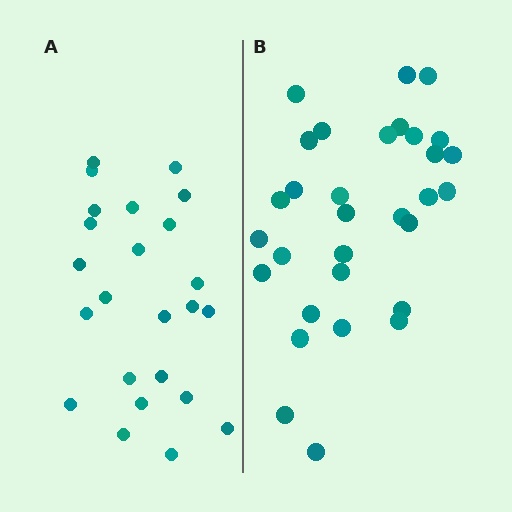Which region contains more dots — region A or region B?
Region B (the right region) has more dots.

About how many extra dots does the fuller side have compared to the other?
Region B has roughly 8 or so more dots than region A.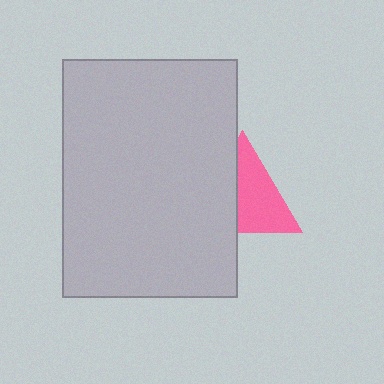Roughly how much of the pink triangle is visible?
About half of it is visible (roughly 58%).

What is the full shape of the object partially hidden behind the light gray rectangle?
The partially hidden object is a pink triangle.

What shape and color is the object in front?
The object in front is a light gray rectangle.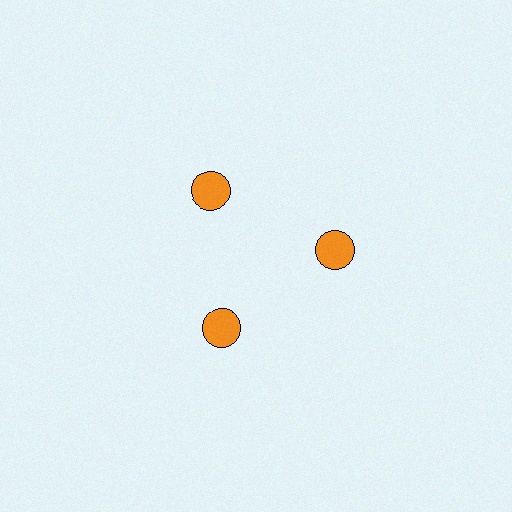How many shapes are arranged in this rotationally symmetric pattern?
There are 3 shapes, arranged in 3 groups of 1.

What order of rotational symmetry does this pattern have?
This pattern has 3-fold rotational symmetry.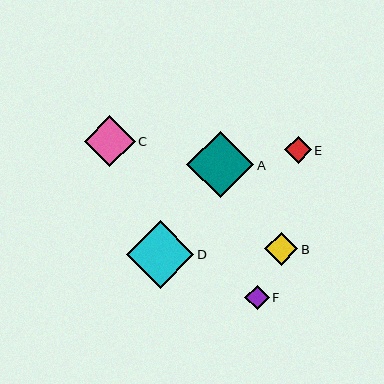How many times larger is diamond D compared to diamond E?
Diamond D is approximately 2.5 times the size of diamond E.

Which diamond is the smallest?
Diamond F is the smallest with a size of approximately 25 pixels.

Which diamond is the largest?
Diamond D is the largest with a size of approximately 67 pixels.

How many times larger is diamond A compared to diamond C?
Diamond A is approximately 1.3 times the size of diamond C.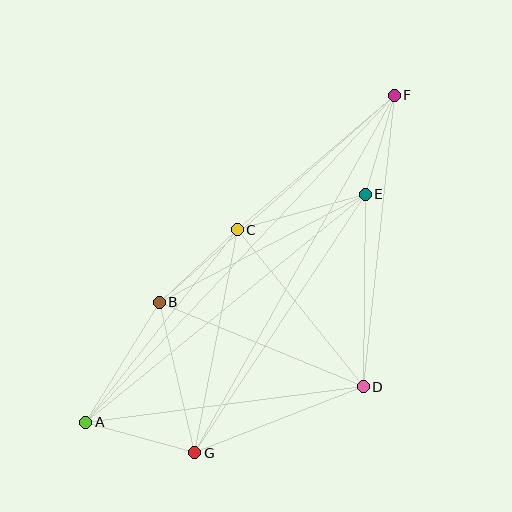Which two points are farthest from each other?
Points A and F are farthest from each other.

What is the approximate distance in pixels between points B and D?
The distance between B and D is approximately 221 pixels.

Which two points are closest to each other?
Points E and F are closest to each other.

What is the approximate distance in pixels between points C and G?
The distance between C and G is approximately 227 pixels.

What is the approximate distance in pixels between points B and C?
The distance between B and C is approximately 106 pixels.